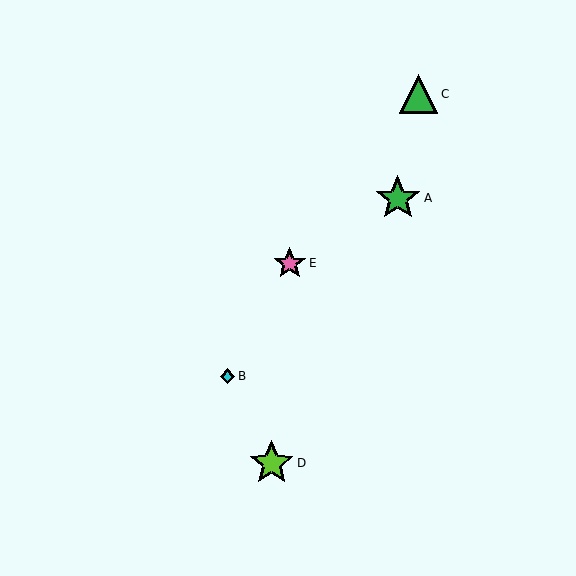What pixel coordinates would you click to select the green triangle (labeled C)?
Click at (419, 94) to select the green triangle C.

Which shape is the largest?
The green star (labeled A) is the largest.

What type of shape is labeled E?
Shape E is a pink star.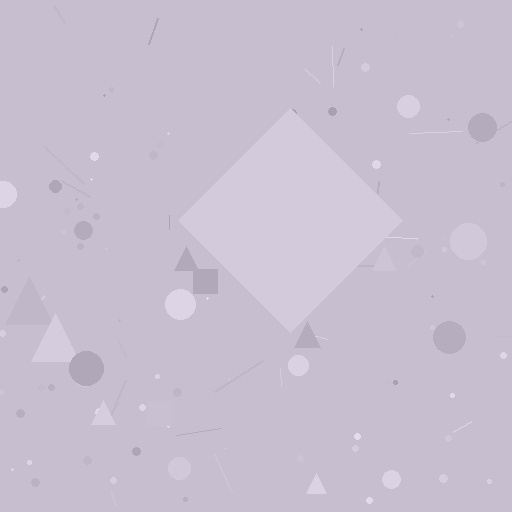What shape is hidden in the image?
A diamond is hidden in the image.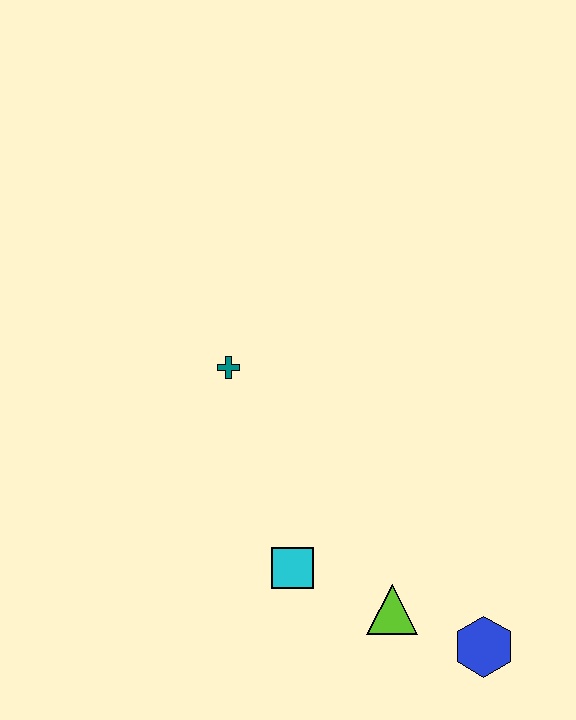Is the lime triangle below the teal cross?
Yes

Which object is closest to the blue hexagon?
The lime triangle is closest to the blue hexagon.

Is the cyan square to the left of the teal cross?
No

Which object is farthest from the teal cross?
The blue hexagon is farthest from the teal cross.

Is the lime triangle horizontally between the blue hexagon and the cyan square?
Yes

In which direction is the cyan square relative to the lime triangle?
The cyan square is to the left of the lime triangle.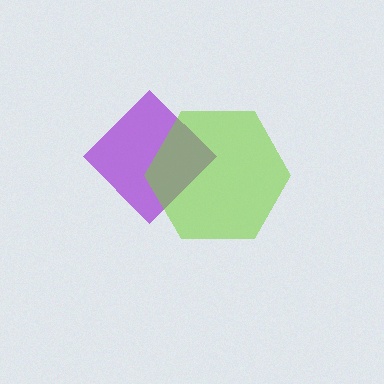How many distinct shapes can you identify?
There are 2 distinct shapes: a purple diamond, a lime hexagon.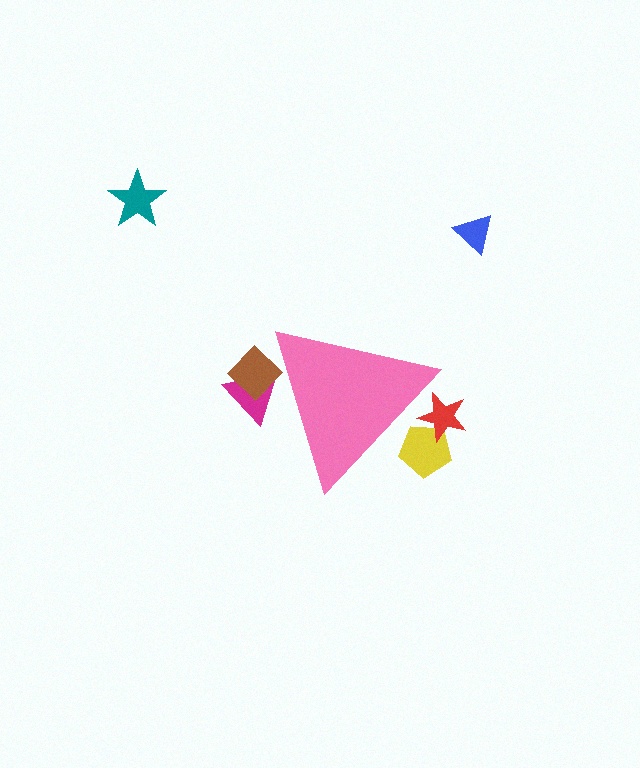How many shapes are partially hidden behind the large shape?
4 shapes are partially hidden.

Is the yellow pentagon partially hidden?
Yes, the yellow pentagon is partially hidden behind the pink triangle.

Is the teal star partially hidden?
No, the teal star is fully visible.